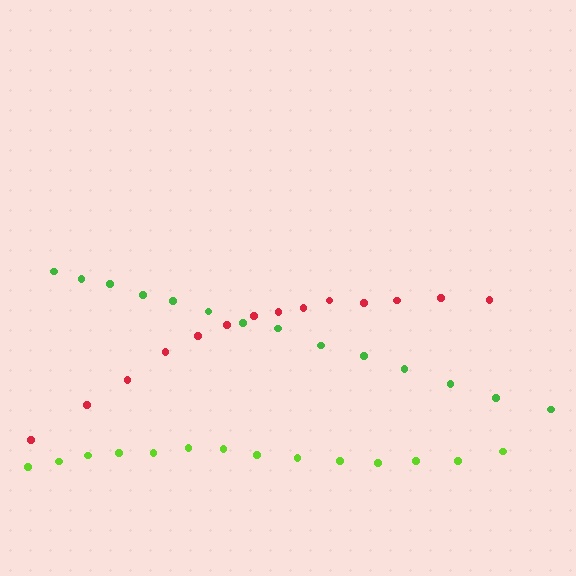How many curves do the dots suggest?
There are 3 distinct paths.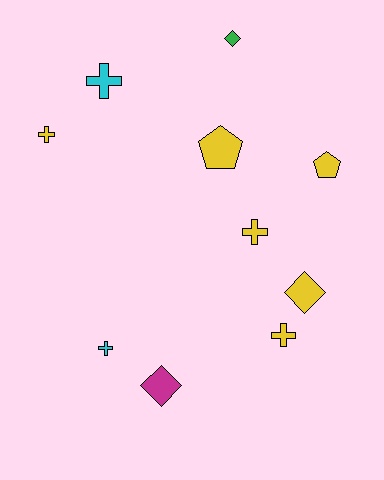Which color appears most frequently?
Yellow, with 6 objects.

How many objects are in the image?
There are 10 objects.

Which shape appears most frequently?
Cross, with 5 objects.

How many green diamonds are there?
There is 1 green diamond.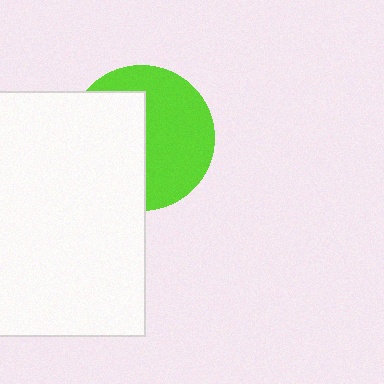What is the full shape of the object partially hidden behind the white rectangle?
The partially hidden object is a lime circle.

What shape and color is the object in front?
The object in front is a white rectangle.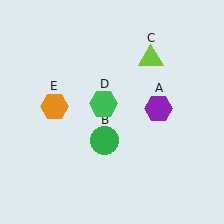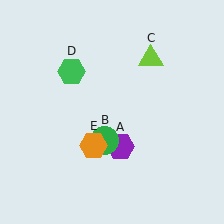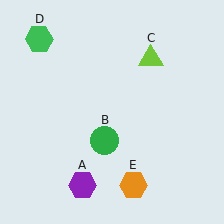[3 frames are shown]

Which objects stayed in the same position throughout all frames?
Green circle (object B) and lime triangle (object C) remained stationary.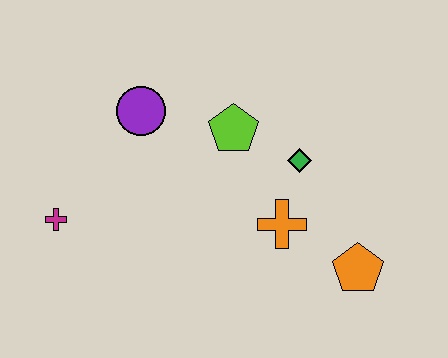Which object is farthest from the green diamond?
The magenta cross is farthest from the green diamond.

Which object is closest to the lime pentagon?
The green diamond is closest to the lime pentagon.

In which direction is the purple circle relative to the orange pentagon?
The purple circle is to the left of the orange pentagon.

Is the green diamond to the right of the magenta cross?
Yes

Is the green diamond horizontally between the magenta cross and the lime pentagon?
No